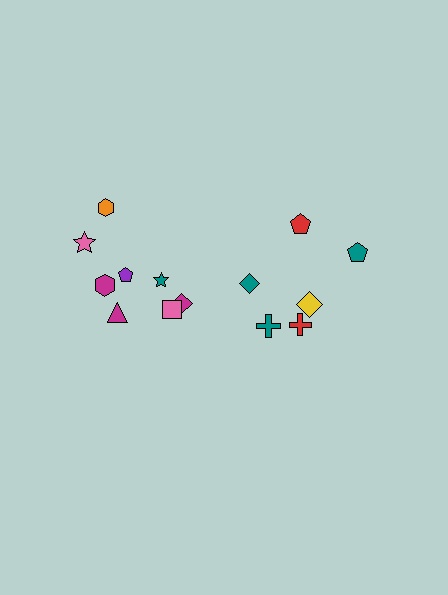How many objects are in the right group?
There are 6 objects.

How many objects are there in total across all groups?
There are 14 objects.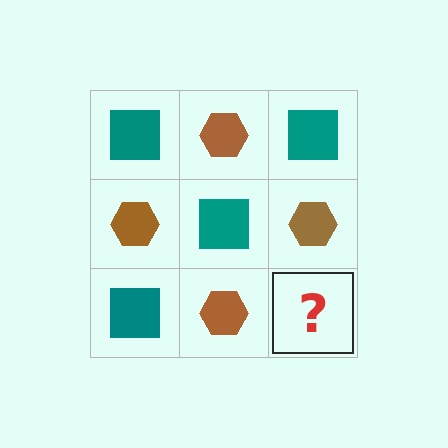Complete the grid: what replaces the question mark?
The question mark should be replaced with a teal square.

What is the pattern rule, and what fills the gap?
The rule is that it alternates teal square and brown hexagon in a checkerboard pattern. The gap should be filled with a teal square.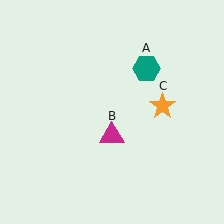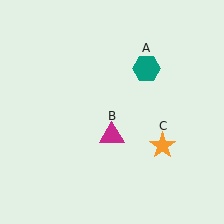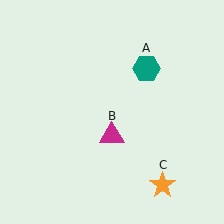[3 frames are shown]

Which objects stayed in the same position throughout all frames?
Teal hexagon (object A) and magenta triangle (object B) remained stationary.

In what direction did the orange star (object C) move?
The orange star (object C) moved down.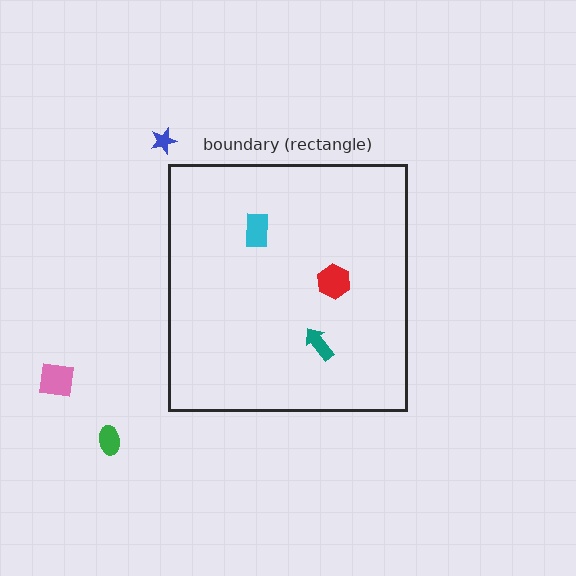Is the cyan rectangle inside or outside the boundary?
Inside.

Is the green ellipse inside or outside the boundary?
Outside.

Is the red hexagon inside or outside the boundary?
Inside.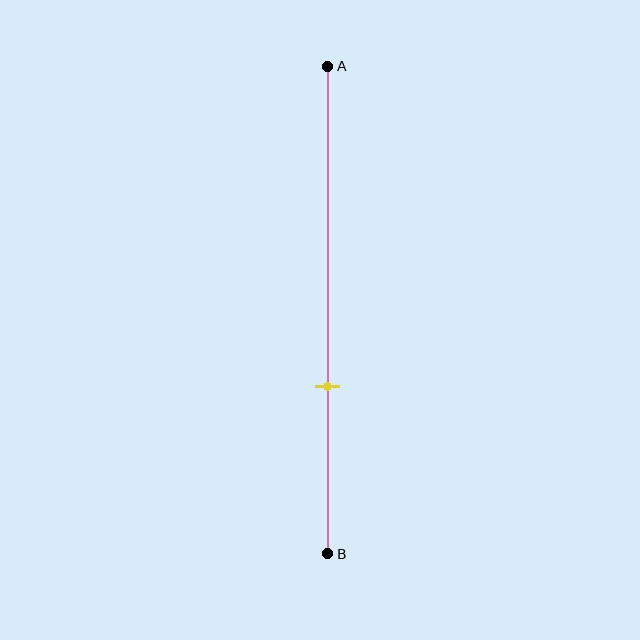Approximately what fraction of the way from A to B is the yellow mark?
The yellow mark is approximately 65% of the way from A to B.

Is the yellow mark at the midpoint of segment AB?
No, the mark is at about 65% from A, not at the 50% midpoint.